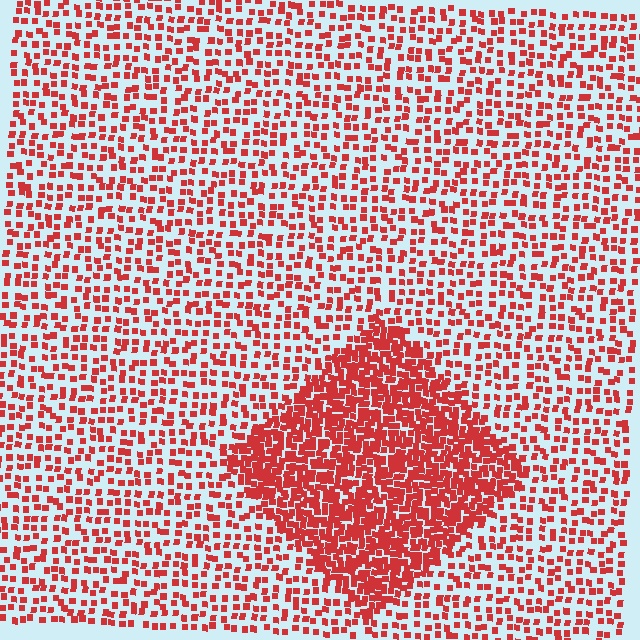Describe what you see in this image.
The image contains small red elements arranged at two different densities. A diamond-shaped region is visible where the elements are more densely packed than the surrounding area.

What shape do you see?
I see a diamond.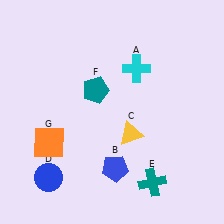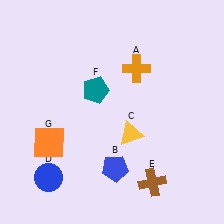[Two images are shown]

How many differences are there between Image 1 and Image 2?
There are 2 differences between the two images.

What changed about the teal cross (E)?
In Image 1, E is teal. In Image 2, it changed to brown.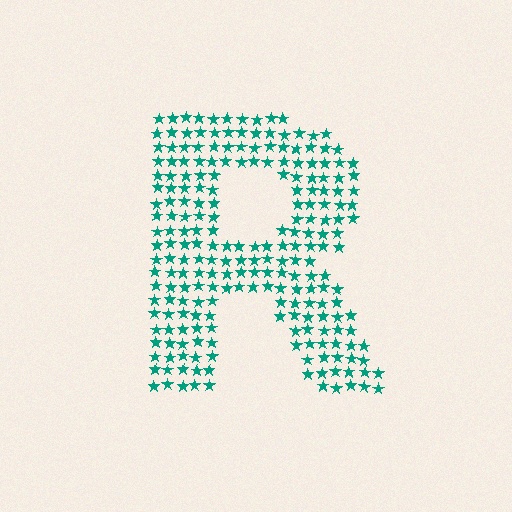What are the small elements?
The small elements are stars.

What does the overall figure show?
The overall figure shows the letter R.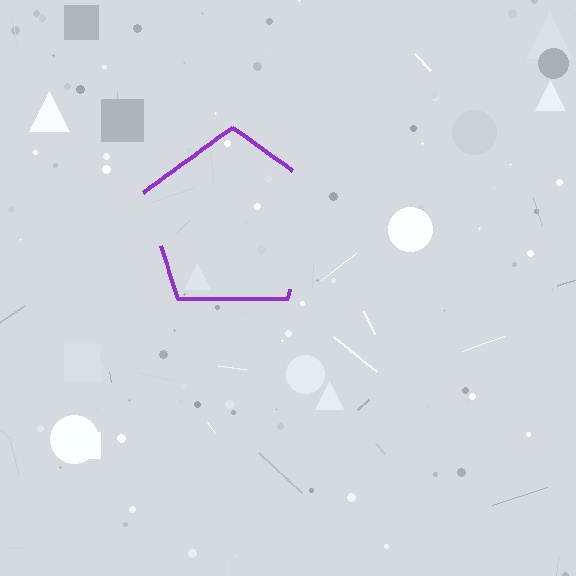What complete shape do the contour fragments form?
The contour fragments form a pentagon.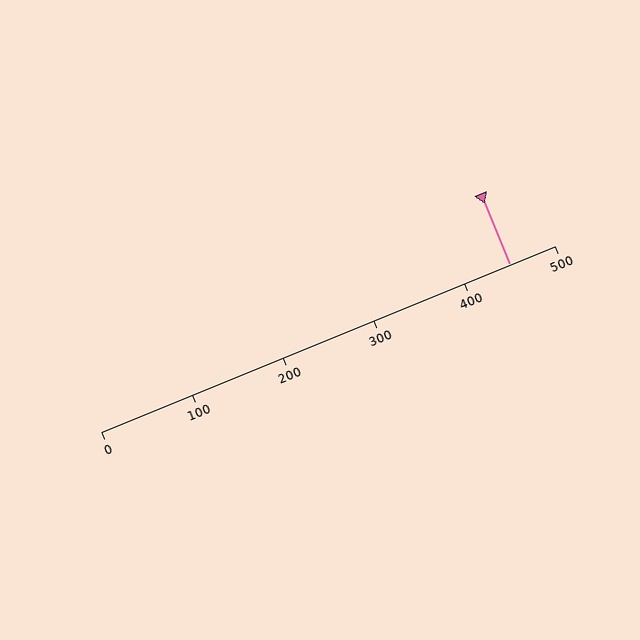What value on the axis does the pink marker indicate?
The marker indicates approximately 450.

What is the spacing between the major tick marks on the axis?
The major ticks are spaced 100 apart.